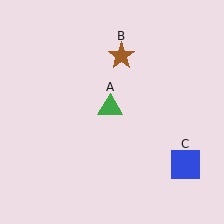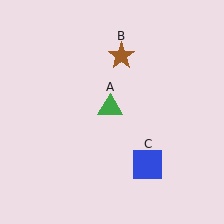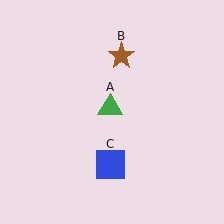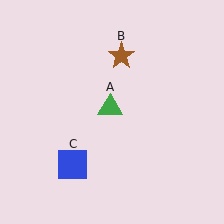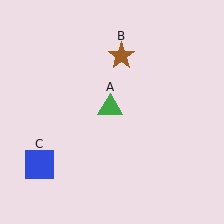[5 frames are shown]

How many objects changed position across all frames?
1 object changed position: blue square (object C).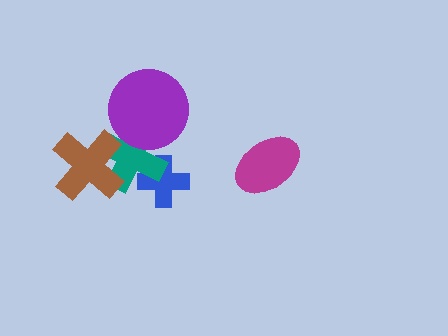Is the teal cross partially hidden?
Yes, it is partially covered by another shape.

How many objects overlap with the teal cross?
3 objects overlap with the teal cross.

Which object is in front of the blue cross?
The teal cross is in front of the blue cross.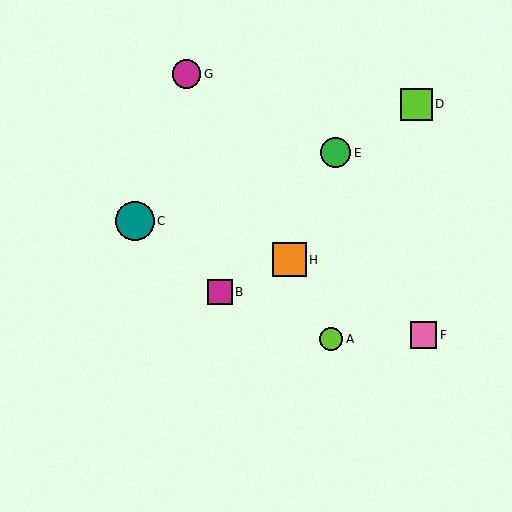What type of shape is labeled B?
Shape B is a magenta square.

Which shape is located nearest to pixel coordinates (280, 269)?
The orange square (labeled H) at (289, 260) is nearest to that location.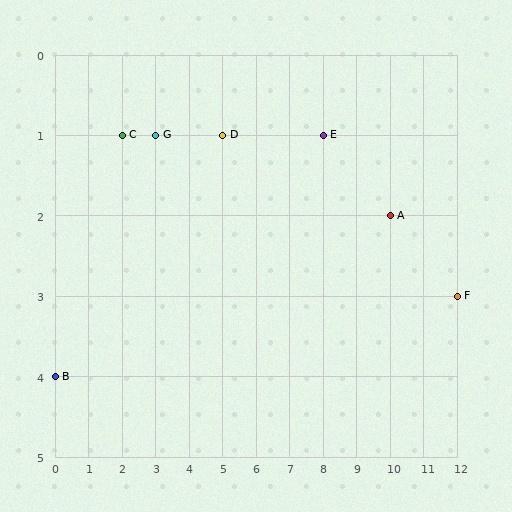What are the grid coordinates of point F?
Point F is at grid coordinates (12, 3).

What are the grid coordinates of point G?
Point G is at grid coordinates (3, 1).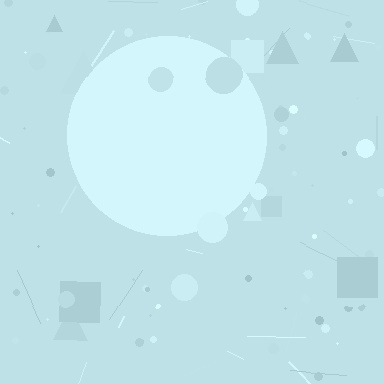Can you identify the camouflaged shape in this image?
The camouflaged shape is a circle.